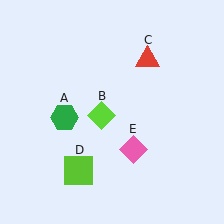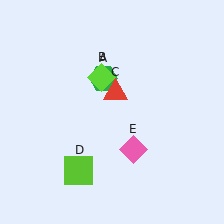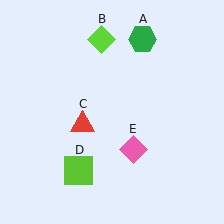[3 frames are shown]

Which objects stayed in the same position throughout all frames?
Lime square (object D) and pink diamond (object E) remained stationary.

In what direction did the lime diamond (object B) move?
The lime diamond (object B) moved up.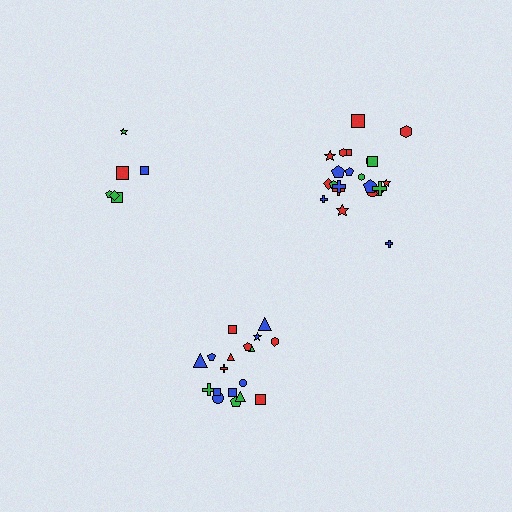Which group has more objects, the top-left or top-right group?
The top-right group.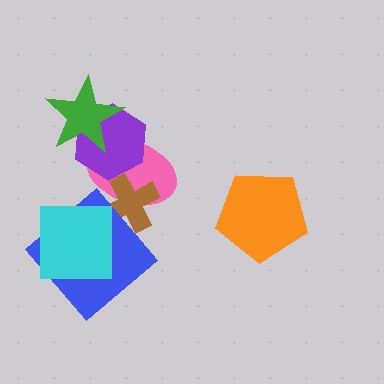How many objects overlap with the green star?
2 objects overlap with the green star.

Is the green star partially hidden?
No, no other shape covers it.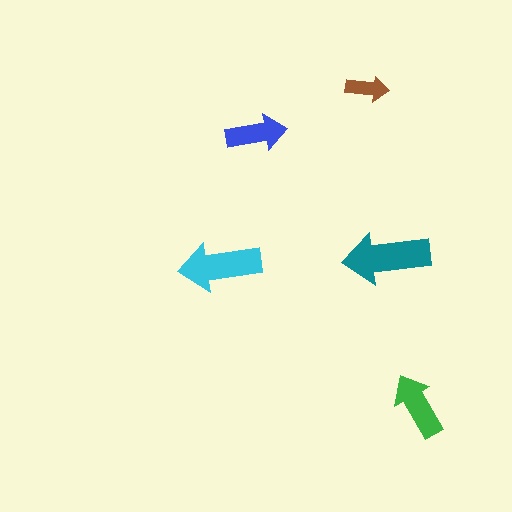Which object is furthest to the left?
The cyan arrow is leftmost.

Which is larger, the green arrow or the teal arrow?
The teal one.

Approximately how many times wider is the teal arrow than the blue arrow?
About 1.5 times wider.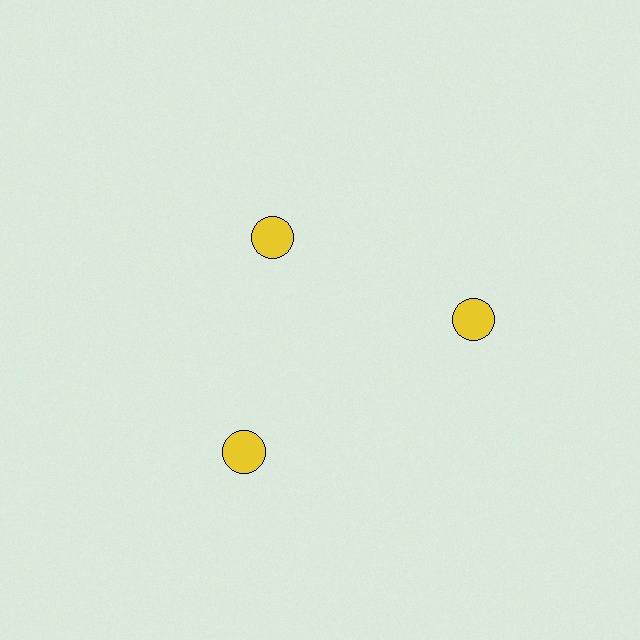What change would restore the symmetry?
The symmetry would be restored by moving it outward, back onto the ring so that all 3 circles sit at equal angles and equal distance from the center.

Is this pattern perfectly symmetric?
No. The 3 yellow circles are arranged in a ring, but one element near the 11 o'clock position is pulled inward toward the center, breaking the 3-fold rotational symmetry.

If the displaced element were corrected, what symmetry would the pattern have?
It would have 3-fold rotational symmetry — the pattern would map onto itself every 120 degrees.